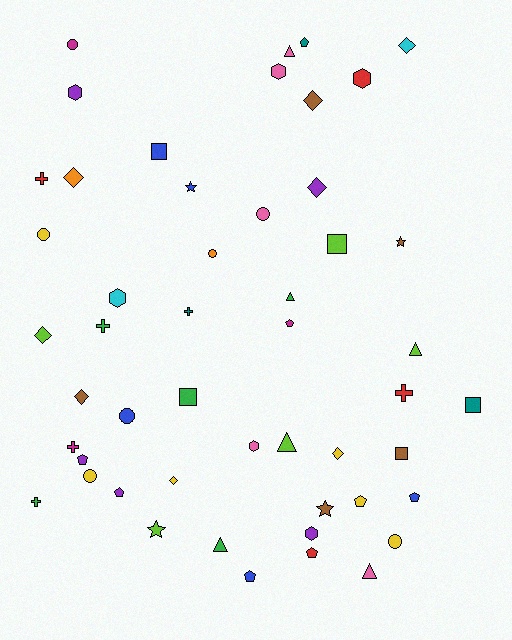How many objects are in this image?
There are 50 objects.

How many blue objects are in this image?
There are 5 blue objects.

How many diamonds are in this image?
There are 8 diamonds.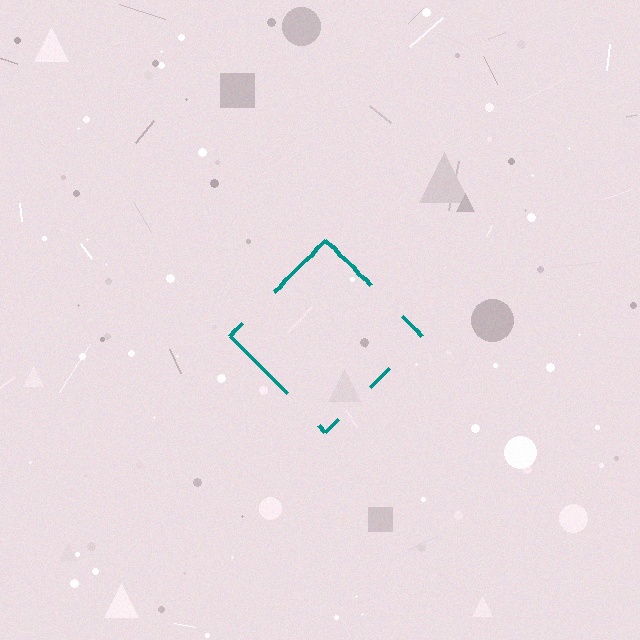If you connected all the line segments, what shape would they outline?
They would outline a diamond.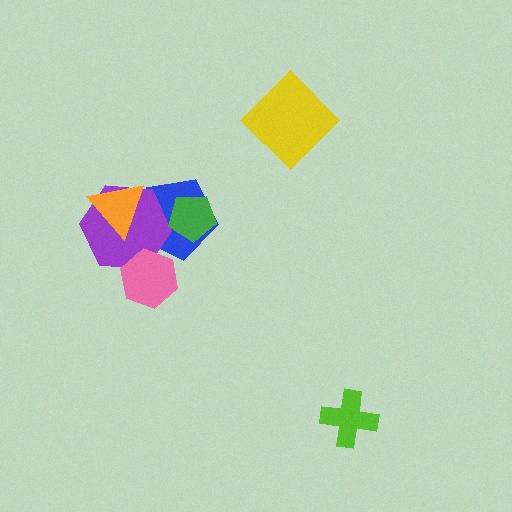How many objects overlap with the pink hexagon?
1 object overlaps with the pink hexagon.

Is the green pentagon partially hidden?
No, no other shape covers it.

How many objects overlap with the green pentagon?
1 object overlaps with the green pentagon.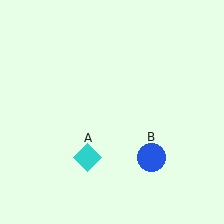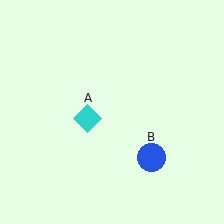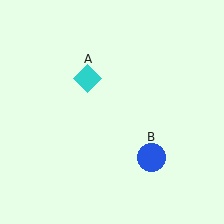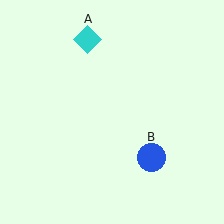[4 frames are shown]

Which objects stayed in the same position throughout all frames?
Blue circle (object B) remained stationary.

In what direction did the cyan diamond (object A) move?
The cyan diamond (object A) moved up.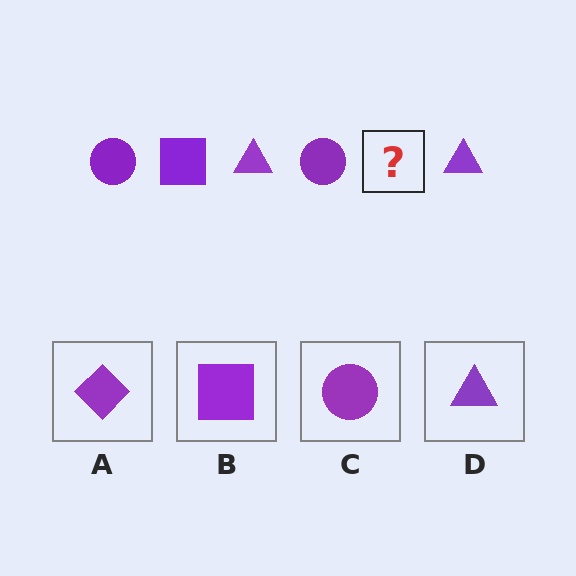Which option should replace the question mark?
Option B.